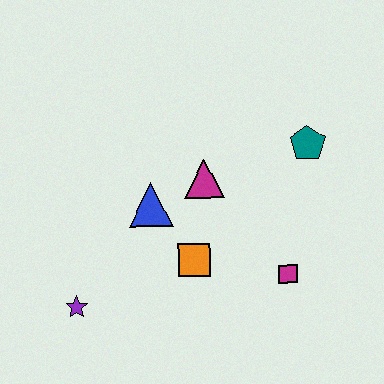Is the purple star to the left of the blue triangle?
Yes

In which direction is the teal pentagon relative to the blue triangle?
The teal pentagon is to the right of the blue triangle.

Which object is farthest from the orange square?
The teal pentagon is farthest from the orange square.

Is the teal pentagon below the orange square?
No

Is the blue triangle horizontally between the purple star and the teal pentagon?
Yes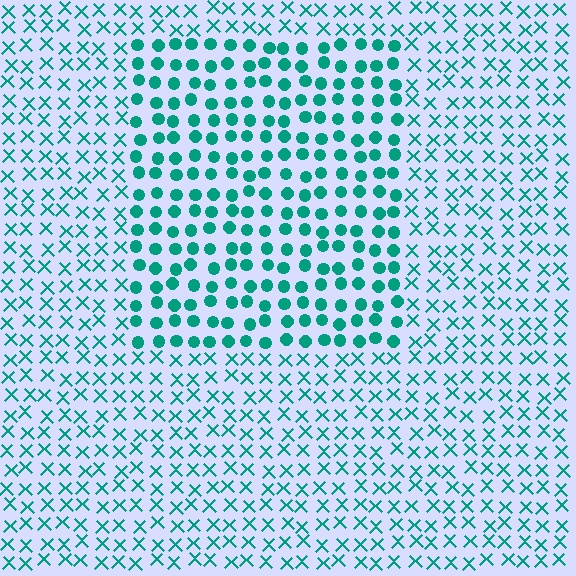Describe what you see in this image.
The image is filled with small teal elements arranged in a uniform grid. A rectangle-shaped region contains circles, while the surrounding area contains X marks. The boundary is defined purely by the change in element shape.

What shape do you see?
I see a rectangle.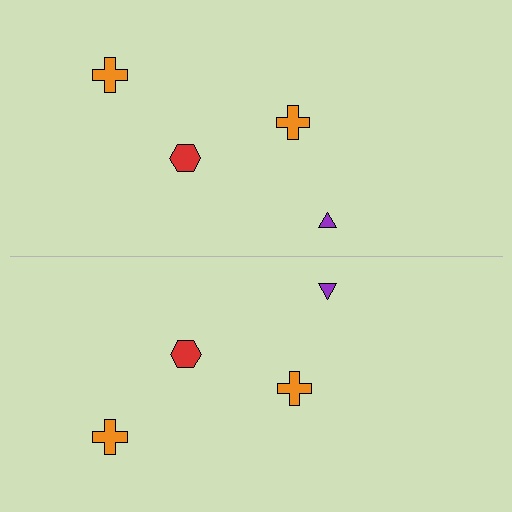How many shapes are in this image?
There are 8 shapes in this image.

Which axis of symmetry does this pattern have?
The pattern has a horizontal axis of symmetry running through the center of the image.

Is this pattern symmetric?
Yes, this pattern has bilateral (reflection) symmetry.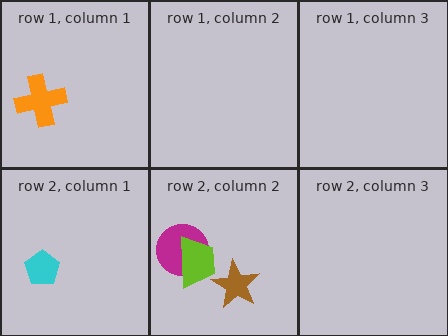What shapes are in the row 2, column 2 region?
The brown star, the magenta circle, the lime trapezoid.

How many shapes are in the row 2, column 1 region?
1.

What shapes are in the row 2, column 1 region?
The cyan pentagon.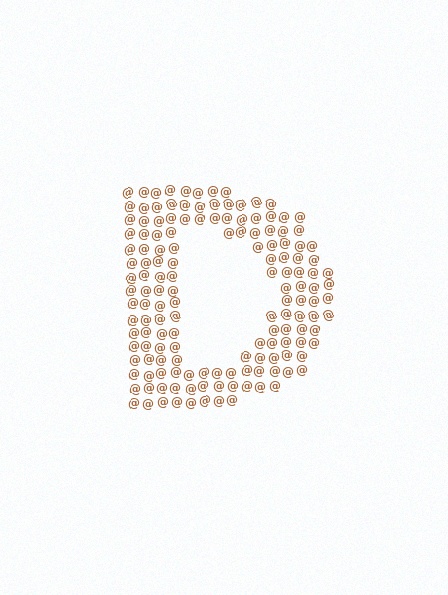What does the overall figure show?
The overall figure shows the letter D.